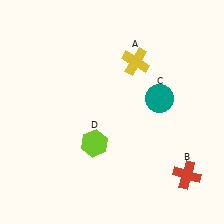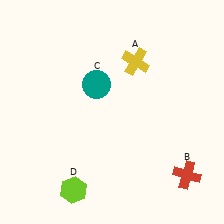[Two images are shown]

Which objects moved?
The objects that moved are: the teal circle (C), the lime hexagon (D).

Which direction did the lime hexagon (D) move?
The lime hexagon (D) moved down.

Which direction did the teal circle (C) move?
The teal circle (C) moved left.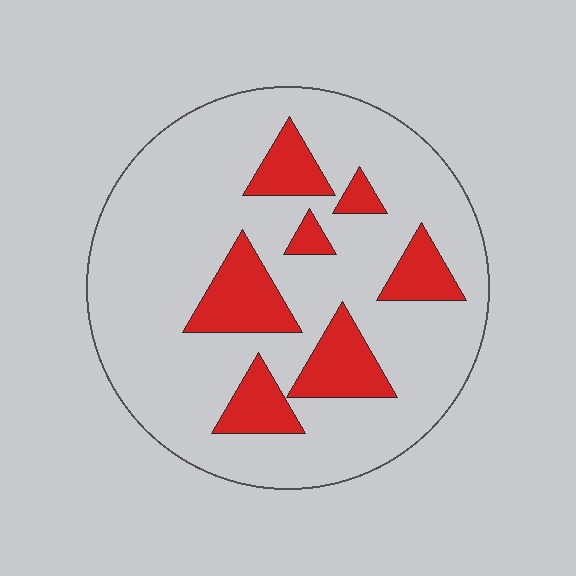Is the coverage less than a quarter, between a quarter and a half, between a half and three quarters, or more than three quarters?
Less than a quarter.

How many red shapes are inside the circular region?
7.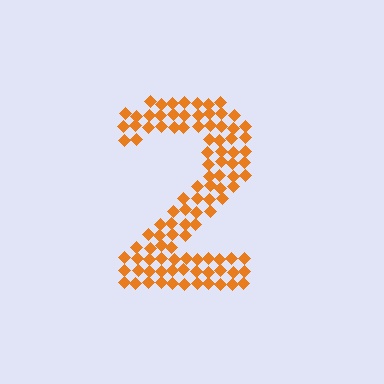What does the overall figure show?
The overall figure shows the digit 2.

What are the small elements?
The small elements are diamonds.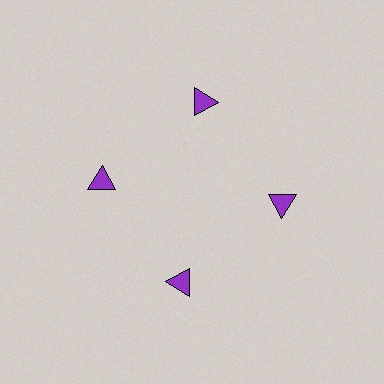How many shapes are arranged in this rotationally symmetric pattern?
There are 4 shapes, arranged in 4 groups of 1.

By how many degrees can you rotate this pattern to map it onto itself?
The pattern maps onto itself every 90 degrees of rotation.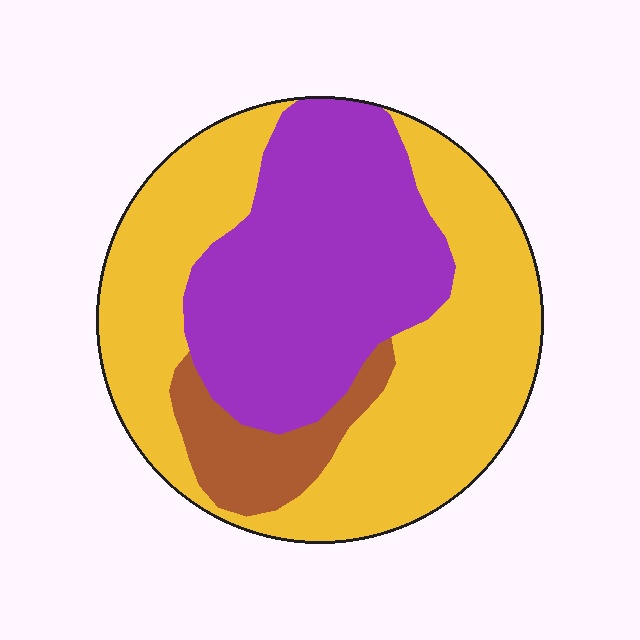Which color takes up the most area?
Yellow, at roughly 50%.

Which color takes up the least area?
Brown, at roughly 10%.